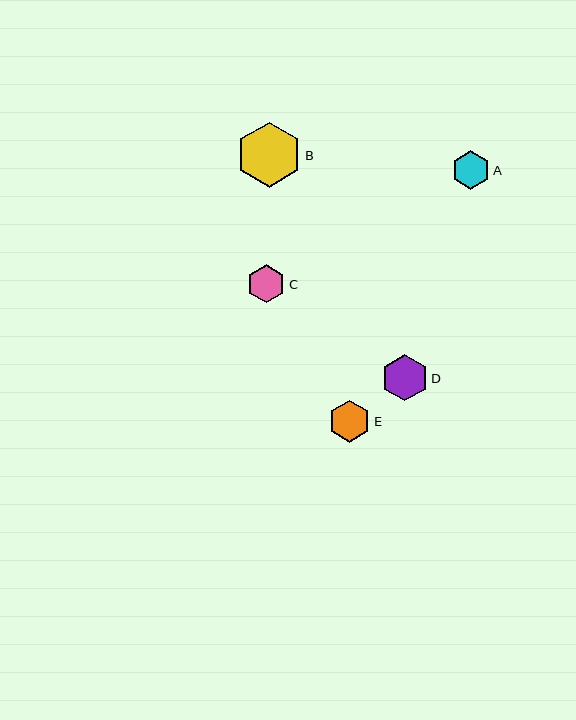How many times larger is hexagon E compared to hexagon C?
Hexagon E is approximately 1.1 times the size of hexagon C.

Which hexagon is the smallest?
Hexagon C is the smallest with a size of approximately 38 pixels.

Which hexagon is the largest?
Hexagon B is the largest with a size of approximately 65 pixels.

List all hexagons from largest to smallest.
From largest to smallest: B, D, E, A, C.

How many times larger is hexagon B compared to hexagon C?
Hexagon B is approximately 1.7 times the size of hexagon C.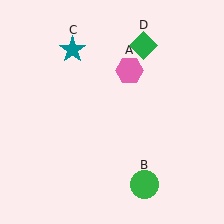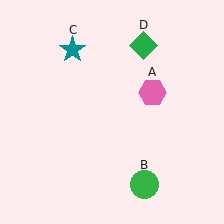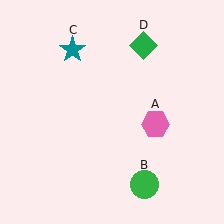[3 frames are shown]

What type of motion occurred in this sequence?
The pink hexagon (object A) rotated clockwise around the center of the scene.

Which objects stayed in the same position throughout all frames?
Green circle (object B) and teal star (object C) and green diamond (object D) remained stationary.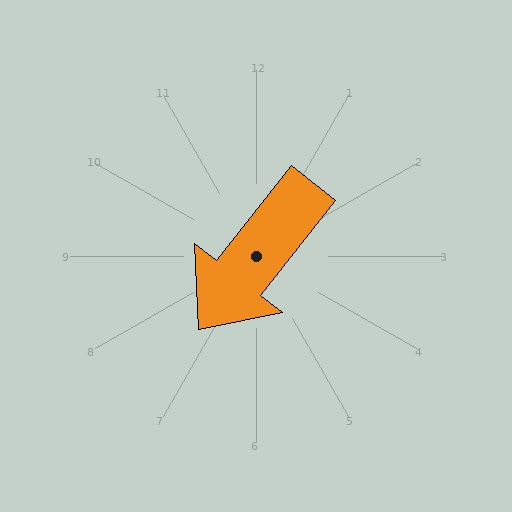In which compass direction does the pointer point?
Southwest.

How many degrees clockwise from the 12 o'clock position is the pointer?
Approximately 218 degrees.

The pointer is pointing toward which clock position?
Roughly 7 o'clock.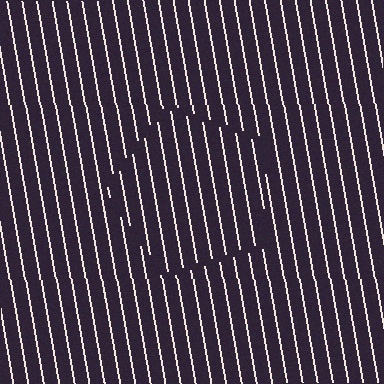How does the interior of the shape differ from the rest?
The interior of the shape contains the same grating, shifted by half a period — the contour is defined by the phase discontinuity where line-ends from the inner and outer gratings abut.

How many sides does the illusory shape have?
5 sides — the line-ends trace a pentagon.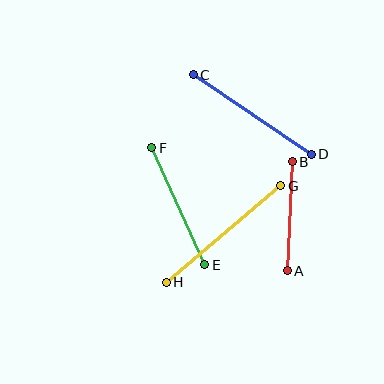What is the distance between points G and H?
The distance is approximately 149 pixels.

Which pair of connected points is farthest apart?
Points G and H are farthest apart.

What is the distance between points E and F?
The distance is approximately 129 pixels.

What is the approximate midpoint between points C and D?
The midpoint is at approximately (252, 114) pixels.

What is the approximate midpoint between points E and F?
The midpoint is at approximately (178, 206) pixels.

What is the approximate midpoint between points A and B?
The midpoint is at approximately (290, 216) pixels.